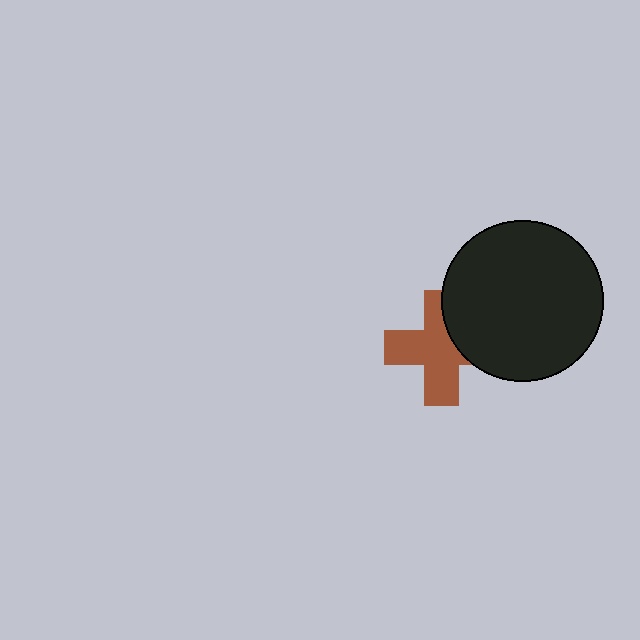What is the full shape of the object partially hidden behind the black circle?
The partially hidden object is a brown cross.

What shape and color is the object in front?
The object in front is a black circle.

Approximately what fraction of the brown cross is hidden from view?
Roughly 31% of the brown cross is hidden behind the black circle.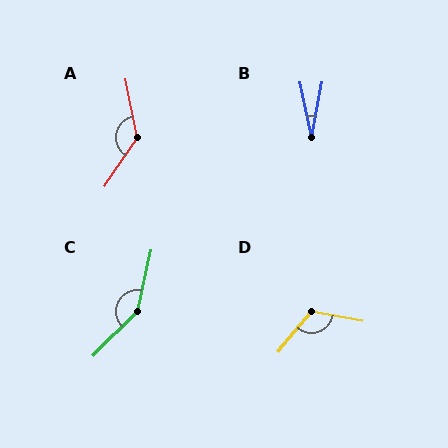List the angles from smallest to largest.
B (22°), D (120°), A (135°), C (147°).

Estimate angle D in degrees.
Approximately 120 degrees.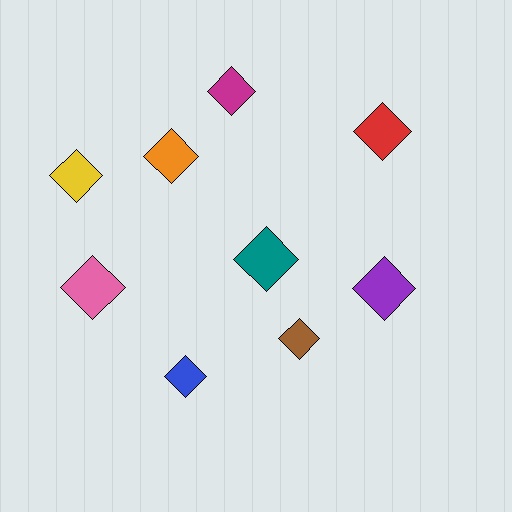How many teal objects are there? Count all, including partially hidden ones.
There is 1 teal object.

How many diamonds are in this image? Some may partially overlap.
There are 9 diamonds.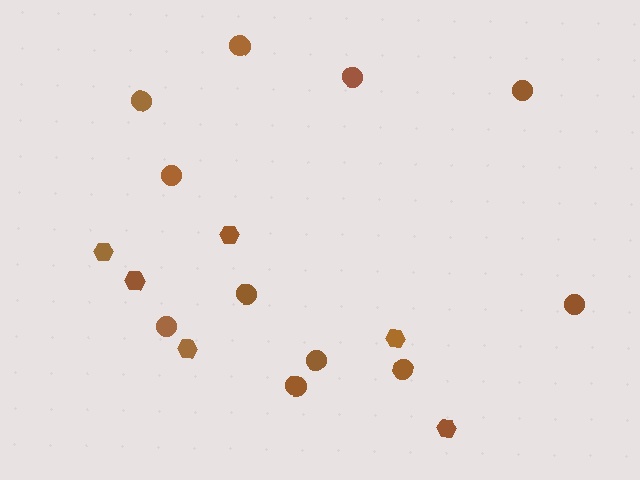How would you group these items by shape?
There are 2 groups: one group of circles (11) and one group of hexagons (6).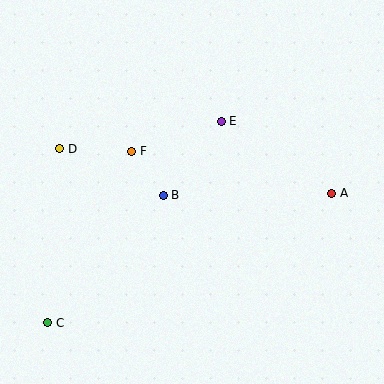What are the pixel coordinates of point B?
Point B is at (163, 195).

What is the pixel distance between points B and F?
The distance between B and F is 54 pixels.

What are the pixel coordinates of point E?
Point E is at (221, 121).